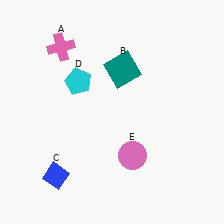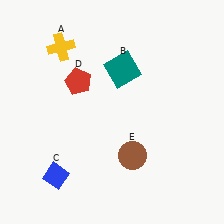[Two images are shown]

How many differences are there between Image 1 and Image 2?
There are 3 differences between the two images.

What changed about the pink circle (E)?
In Image 1, E is pink. In Image 2, it changed to brown.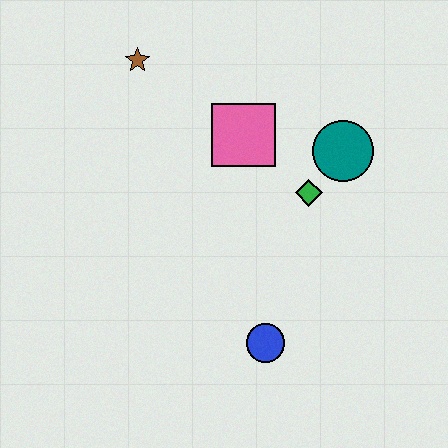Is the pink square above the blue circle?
Yes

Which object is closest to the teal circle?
The green diamond is closest to the teal circle.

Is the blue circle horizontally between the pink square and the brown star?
No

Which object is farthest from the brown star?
The blue circle is farthest from the brown star.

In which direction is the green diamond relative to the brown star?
The green diamond is to the right of the brown star.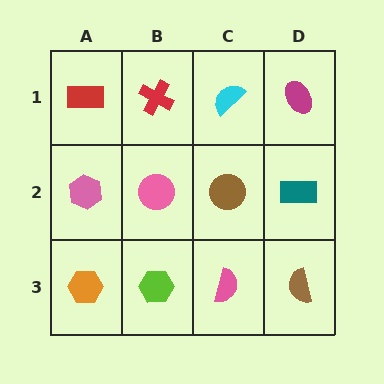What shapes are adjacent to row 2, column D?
A magenta ellipse (row 1, column D), a brown semicircle (row 3, column D), a brown circle (row 2, column C).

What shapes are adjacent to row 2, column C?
A cyan semicircle (row 1, column C), a pink semicircle (row 3, column C), a pink circle (row 2, column B), a teal rectangle (row 2, column D).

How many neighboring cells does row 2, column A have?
3.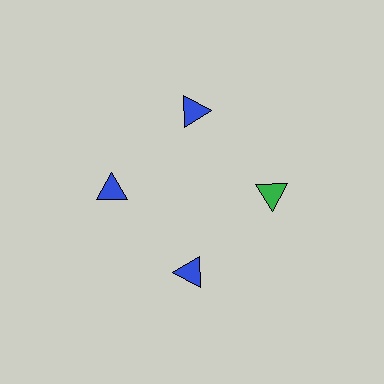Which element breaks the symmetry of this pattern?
The green triangle at roughly the 3 o'clock position breaks the symmetry. All other shapes are blue triangles.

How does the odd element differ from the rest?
It has a different color: green instead of blue.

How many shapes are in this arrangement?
There are 4 shapes arranged in a ring pattern.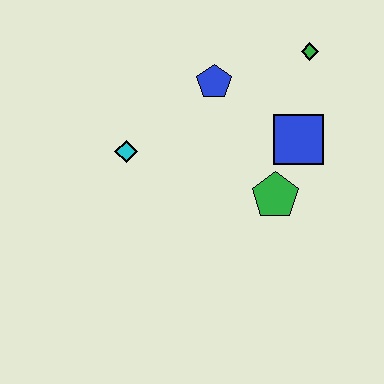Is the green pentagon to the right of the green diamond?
No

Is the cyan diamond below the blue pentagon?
Yes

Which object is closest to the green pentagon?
The blue square is closest to the green pentagon.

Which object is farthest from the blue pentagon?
The green pentagon is farthest from the blue pentagon.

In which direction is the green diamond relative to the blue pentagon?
The green diamond is to the right of the blue pentagon.